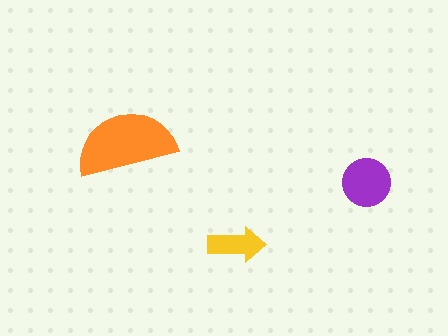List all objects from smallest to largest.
The yellow arrow, the purple circle, the orange semicircle.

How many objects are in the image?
There are 3 objects in the image.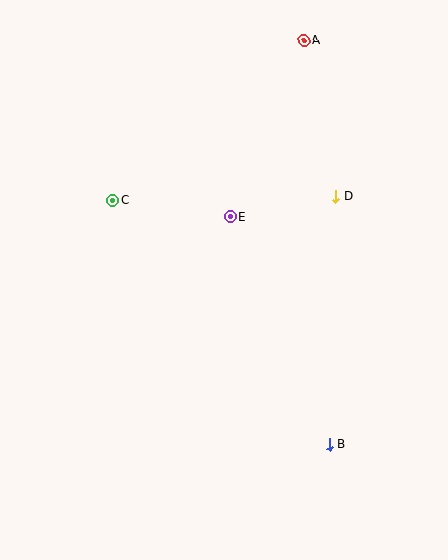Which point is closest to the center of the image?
Point E at (231, 217) is closest to the center.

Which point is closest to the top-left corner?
Point C is closest to the top-left corner.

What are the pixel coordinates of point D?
Point D is at (335, 197).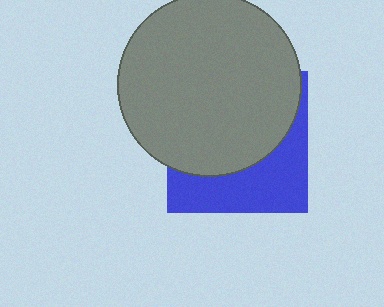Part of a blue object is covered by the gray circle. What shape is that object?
It is a square.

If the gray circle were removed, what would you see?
You would see the complete blue square.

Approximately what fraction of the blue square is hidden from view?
Roughly 61% of the blue square is hidden behind the gray circle.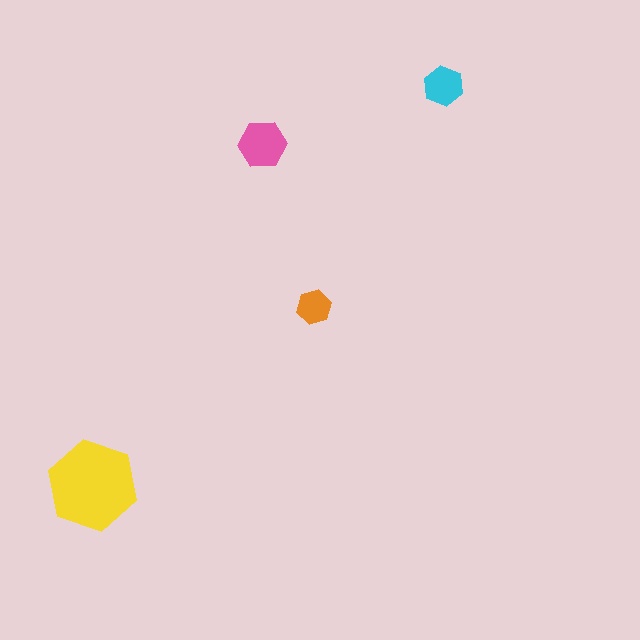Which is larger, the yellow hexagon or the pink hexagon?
The yellow one.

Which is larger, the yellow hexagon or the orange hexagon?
The yellow one.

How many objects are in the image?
There are 4 objects in the image.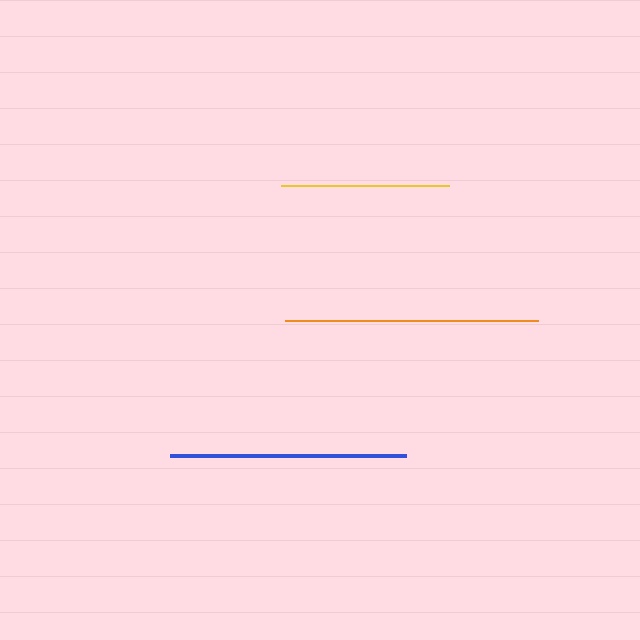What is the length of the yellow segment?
The yellow segment is approximately 168 pixels long.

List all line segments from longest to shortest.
From longest to shortest: orange, blue, yellow.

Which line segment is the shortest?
The yellow line is the shortest at approximately 168 pixels.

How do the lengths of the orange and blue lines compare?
The orange and blue lines are approximately the same length.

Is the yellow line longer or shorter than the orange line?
The orange line is longer than the yellow line.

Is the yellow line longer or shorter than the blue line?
The blue line is longer than the yellow line.